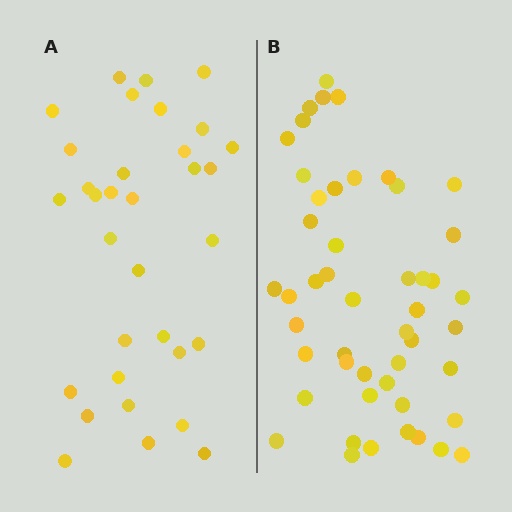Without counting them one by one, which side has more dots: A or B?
Region B (the right region) has more dots.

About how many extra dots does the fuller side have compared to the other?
Region B has approximately 15 more dots than region A.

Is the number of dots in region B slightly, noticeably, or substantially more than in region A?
Region B has substantially more. The ratio is roughly 1.5 to 1.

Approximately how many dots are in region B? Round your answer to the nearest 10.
About 50 dots. (The exact count is 49, which rounds to 50.)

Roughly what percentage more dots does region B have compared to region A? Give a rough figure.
About 50% more.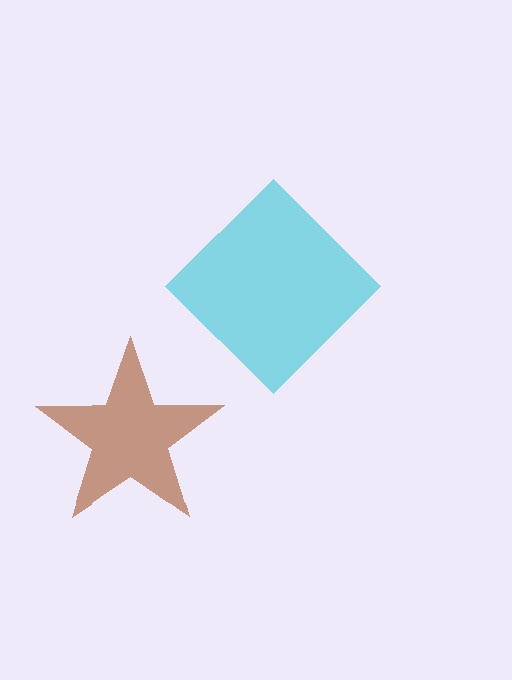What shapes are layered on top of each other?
The layered shapes are: a brown star, a cyan diamond.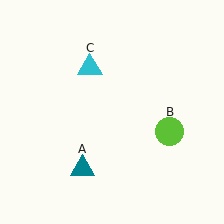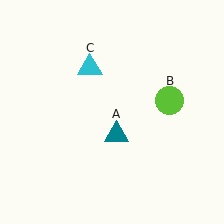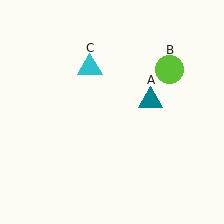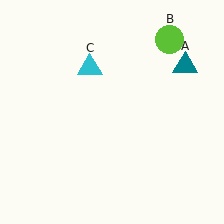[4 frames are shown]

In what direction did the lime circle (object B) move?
The lime circle (object B) moved up.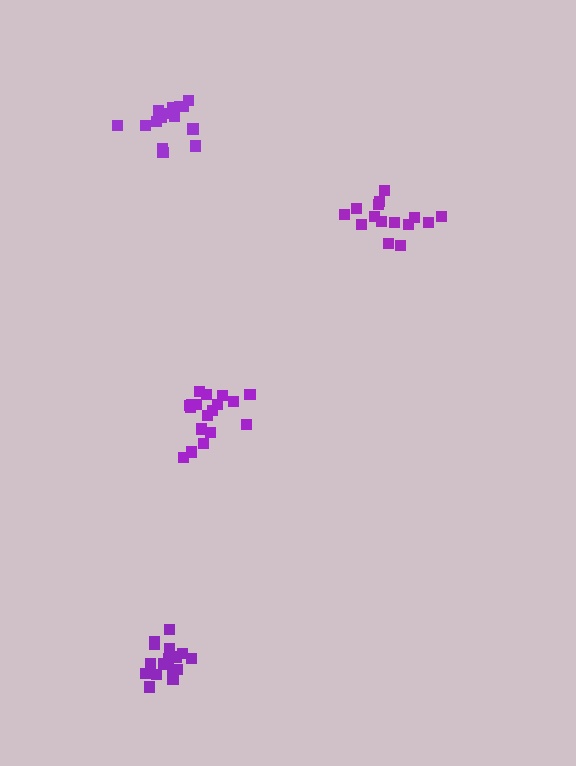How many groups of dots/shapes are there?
There are 4 groups.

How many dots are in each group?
Group 1: 18 dots, Group 2: 15 dots, Group 3: 15 dots, Group 4: 17 dots (65 total).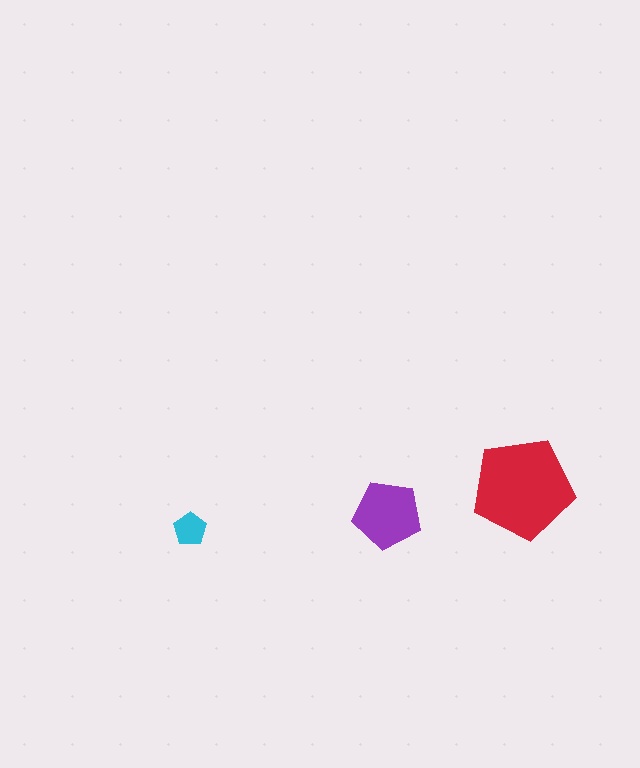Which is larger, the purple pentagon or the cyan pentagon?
The purple one.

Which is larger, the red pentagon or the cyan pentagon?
The red one.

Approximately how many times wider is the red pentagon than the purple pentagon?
About 1.5 times wider.